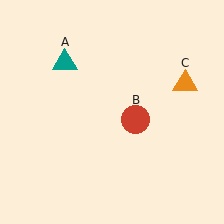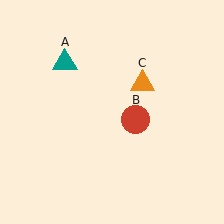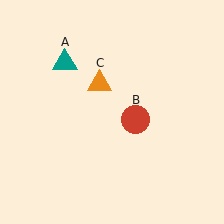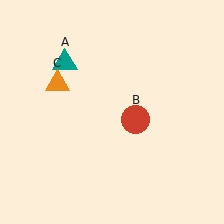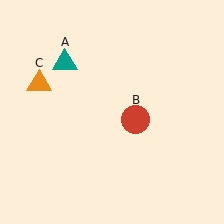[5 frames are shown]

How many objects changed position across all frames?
1 object changed position: orange triangle (object C).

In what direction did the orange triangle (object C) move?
The orange triangle (object C) moved left.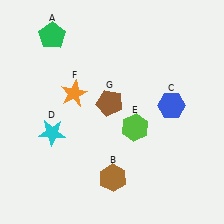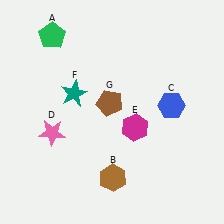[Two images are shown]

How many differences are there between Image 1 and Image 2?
There are 3 differences between the two images.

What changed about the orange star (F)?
In Image 1, F is orange. In Image 2, it changed to teal.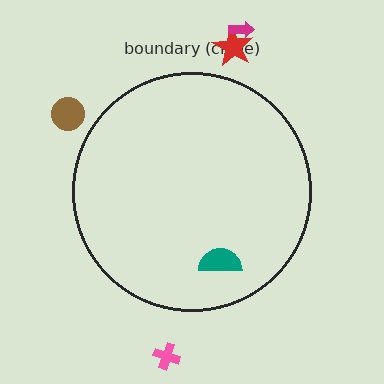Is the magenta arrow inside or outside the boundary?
Outside.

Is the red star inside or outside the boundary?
Outside.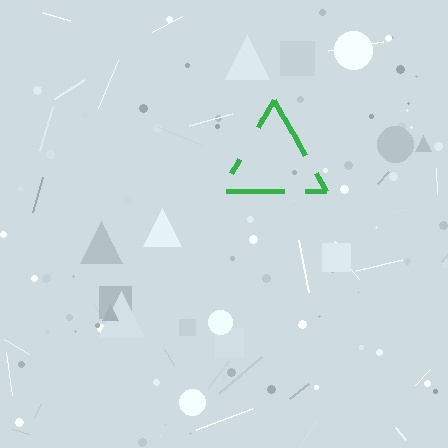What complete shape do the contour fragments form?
The contour fragments form a triangle.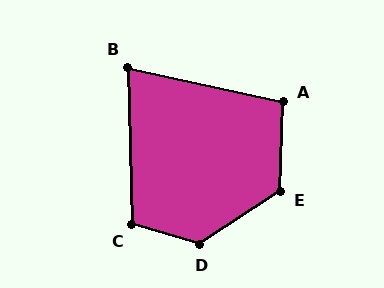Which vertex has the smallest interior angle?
B, at approximately 76 degrees.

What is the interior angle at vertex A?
Approximately 101 degrees (obtuse).